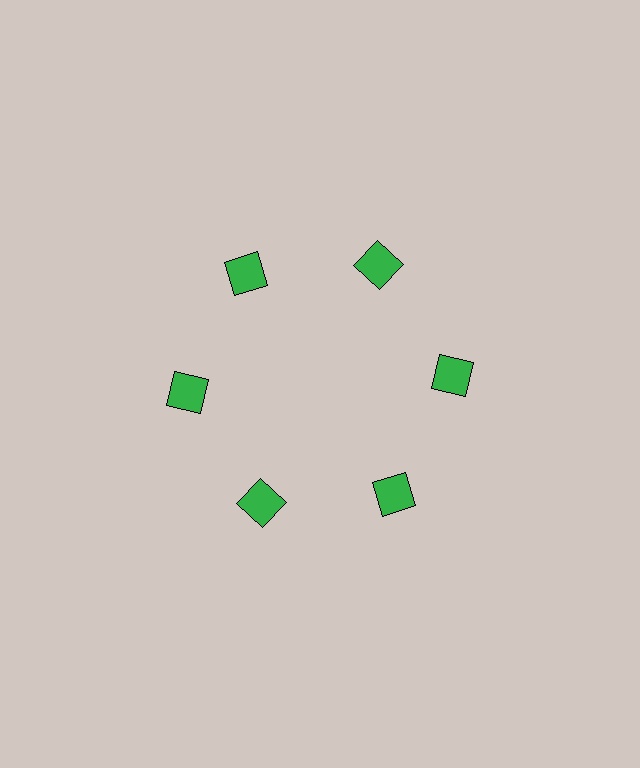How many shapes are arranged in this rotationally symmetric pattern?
There are 6 shapes, arranged in 6 groups of 1.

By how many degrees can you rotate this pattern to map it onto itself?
The pattern maps onto itself every 60 degrees of rotation.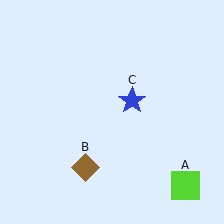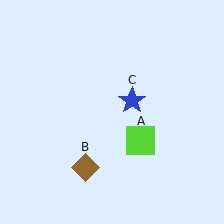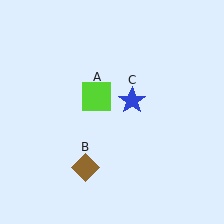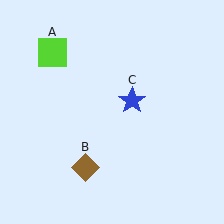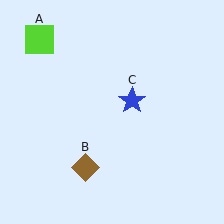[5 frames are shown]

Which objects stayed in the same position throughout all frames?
Brown diamond (object B) and blue star (object C) remained stationary.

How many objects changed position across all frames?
1 object changed position: lime square (object A).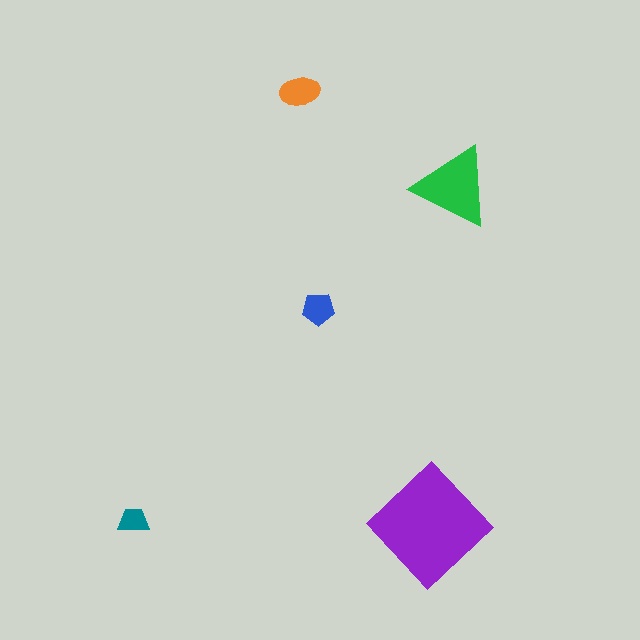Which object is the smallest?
The teal trapezoid.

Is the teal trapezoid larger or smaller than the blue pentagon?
Smaller.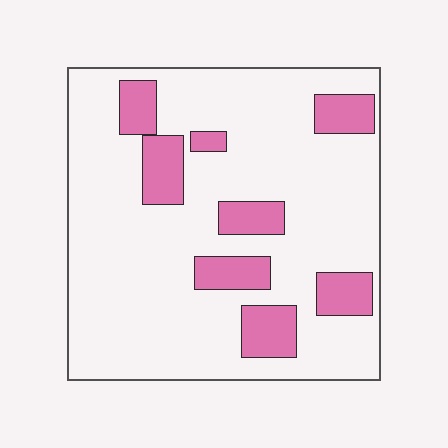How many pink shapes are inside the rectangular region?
8.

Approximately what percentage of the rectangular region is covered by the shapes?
Approximately 20%.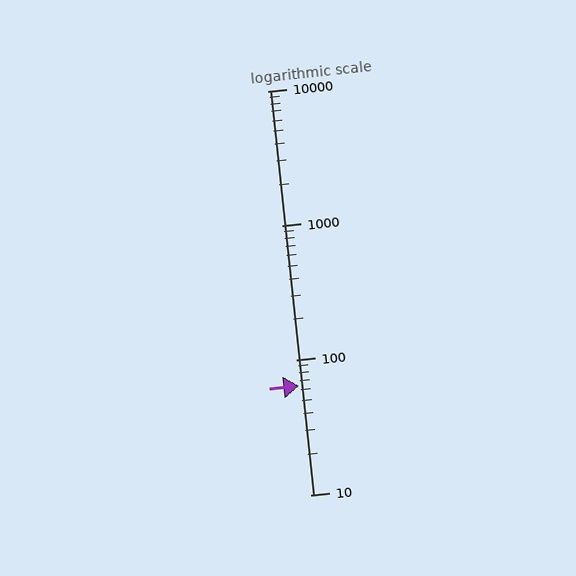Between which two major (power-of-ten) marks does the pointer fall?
The pointer is between 10 and 100.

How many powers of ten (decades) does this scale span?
The scale spans 3 decades, from 10 to 10000.